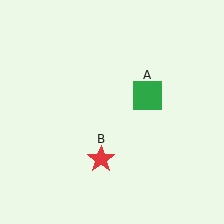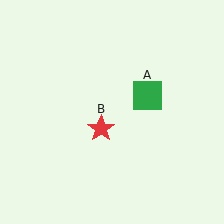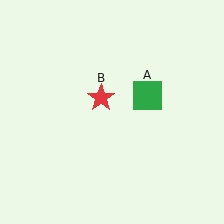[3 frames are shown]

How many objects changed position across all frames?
1 object changed position: red star (object B).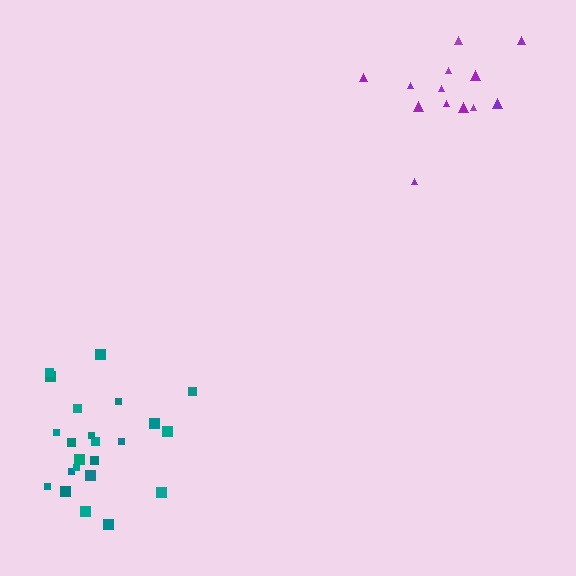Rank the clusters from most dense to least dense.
teal, purple.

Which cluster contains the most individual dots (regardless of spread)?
Teal (23).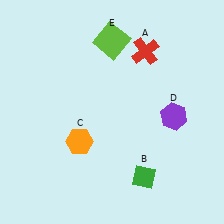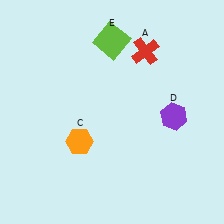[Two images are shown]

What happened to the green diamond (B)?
The green diamond (B) was removed in Image 2. It was in the bottom-right area of Image 1.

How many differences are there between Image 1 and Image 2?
There is 1 difference between the two images.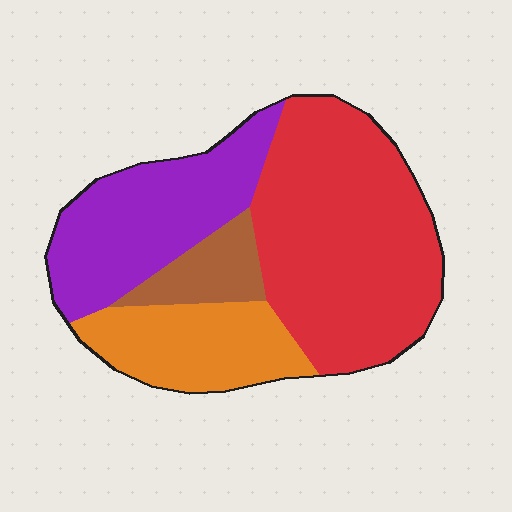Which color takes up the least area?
Brown, at roughly 10%.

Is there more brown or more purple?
Purple.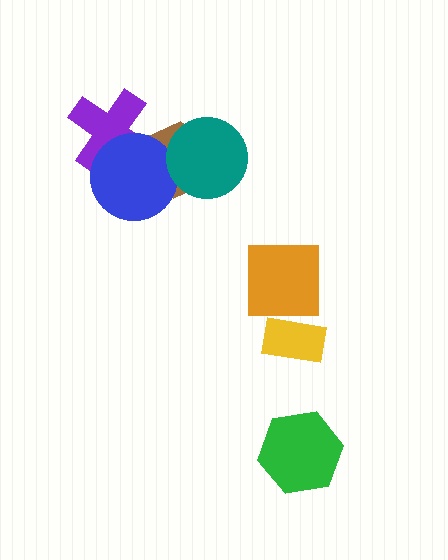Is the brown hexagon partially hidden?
Yes, it is partially covered by another shape.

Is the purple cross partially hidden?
Yes, it is partially covered by another shape.